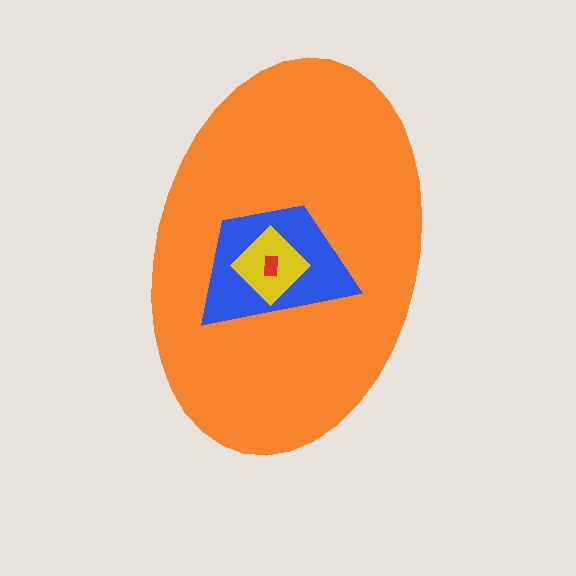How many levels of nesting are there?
4.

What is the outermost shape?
The orange ellipse.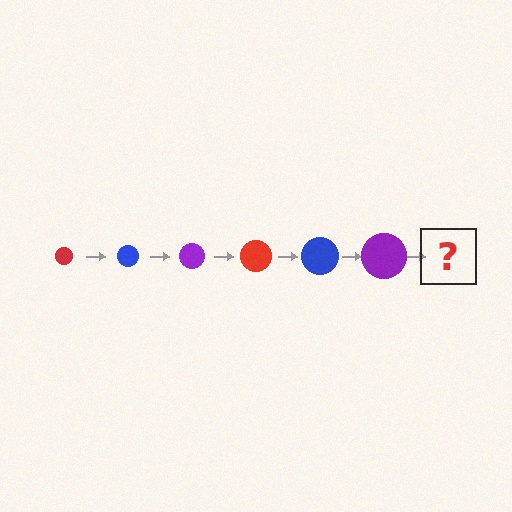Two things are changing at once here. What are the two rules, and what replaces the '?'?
The two rules are that the circle grows larger each step and the color cycles through red, blue, and purple. The '?' should be a red circle, larger than the previous one.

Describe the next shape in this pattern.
It should be a red circle, larger than the previous one.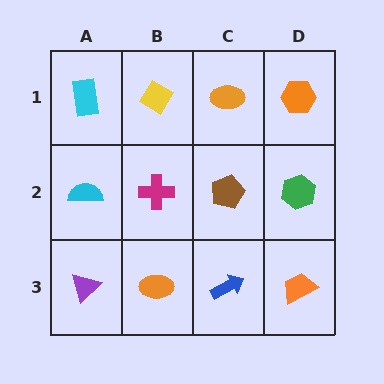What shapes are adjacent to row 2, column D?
An orange hexagon (row 1, column D), an orange trapezoid (row 3, column D), a brown pentagon (row 2, column C).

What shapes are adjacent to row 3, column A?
A cyan semicircle (row 2, column A), an orange ellipse (row 3, column B).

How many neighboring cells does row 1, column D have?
2.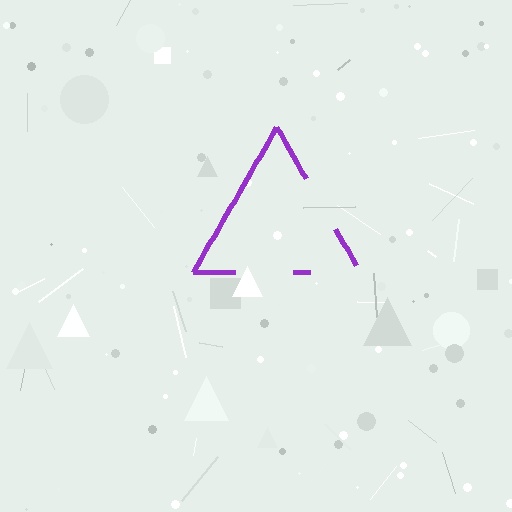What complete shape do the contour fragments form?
The contour fragments form a triangle.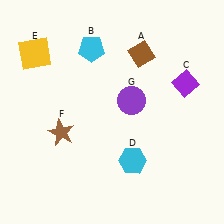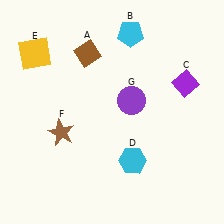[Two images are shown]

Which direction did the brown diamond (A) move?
The brown diamond (A) moved left.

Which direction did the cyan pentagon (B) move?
The cyan pentagon (B) moved right.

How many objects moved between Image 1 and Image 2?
2 objects moved between the two images.